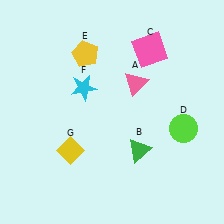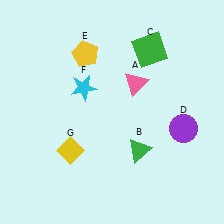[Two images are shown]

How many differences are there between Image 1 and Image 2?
There are 2 differences between the two images.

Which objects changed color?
C changed from pink to green. D changed from lime to purple.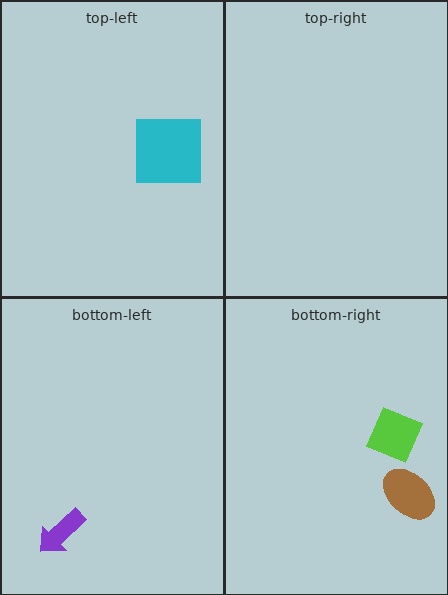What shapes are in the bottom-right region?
The brown ellipse, the lime diamond.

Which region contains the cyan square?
The top-left region.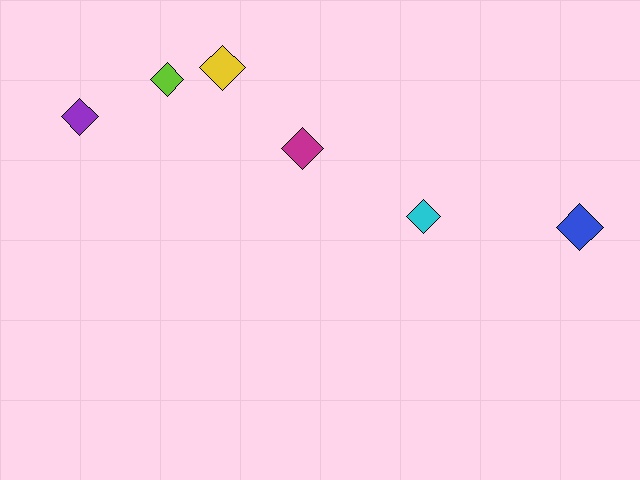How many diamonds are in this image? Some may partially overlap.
There are 6 diamonds.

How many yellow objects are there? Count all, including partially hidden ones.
There is 1 yellow object.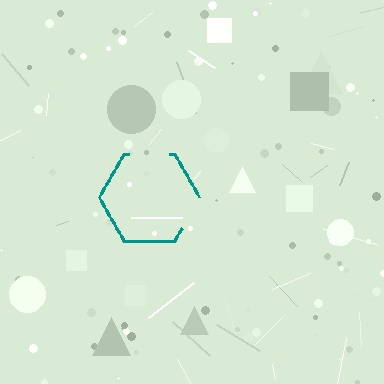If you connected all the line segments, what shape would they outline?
They would outline a hexagon.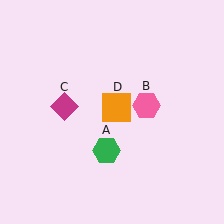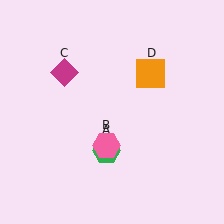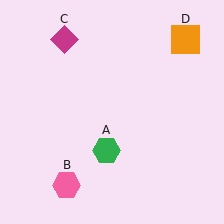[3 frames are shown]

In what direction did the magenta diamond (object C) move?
The magenta diamond (object C) moved up.